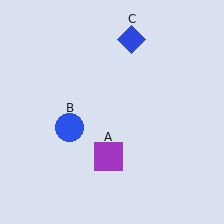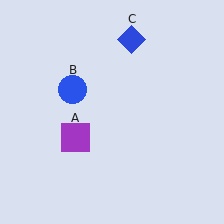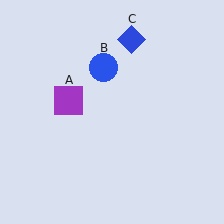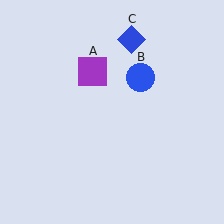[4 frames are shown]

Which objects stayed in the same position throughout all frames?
Blue diamond (object C) remained stationary.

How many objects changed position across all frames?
2 objects changed position: purple square (object A), blue circle (object B).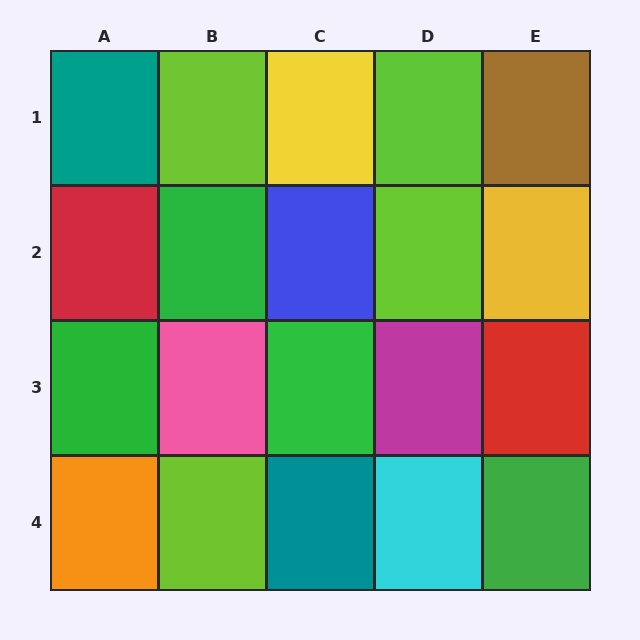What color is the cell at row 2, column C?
Blue.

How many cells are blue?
1 cell is blue.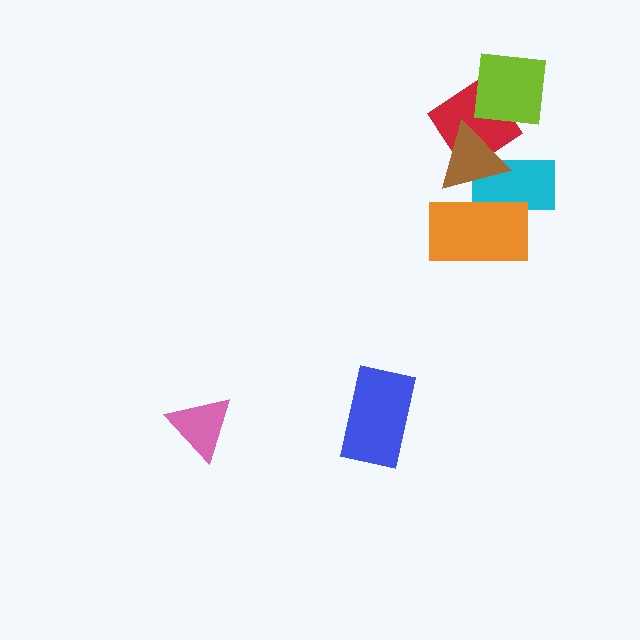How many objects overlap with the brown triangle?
3 objects overlap with the brown triangle.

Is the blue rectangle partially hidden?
No, no other shape covers it.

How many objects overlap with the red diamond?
3 objects overlap with the red diamond.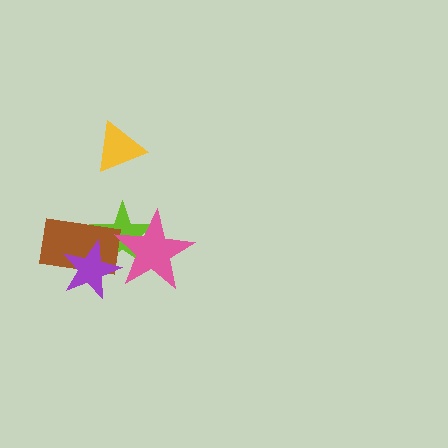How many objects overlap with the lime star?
3 objects overlap with the lime star.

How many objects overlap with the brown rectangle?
2 objects overlap with the brown rectangle.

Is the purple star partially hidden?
No, no other shape covers it.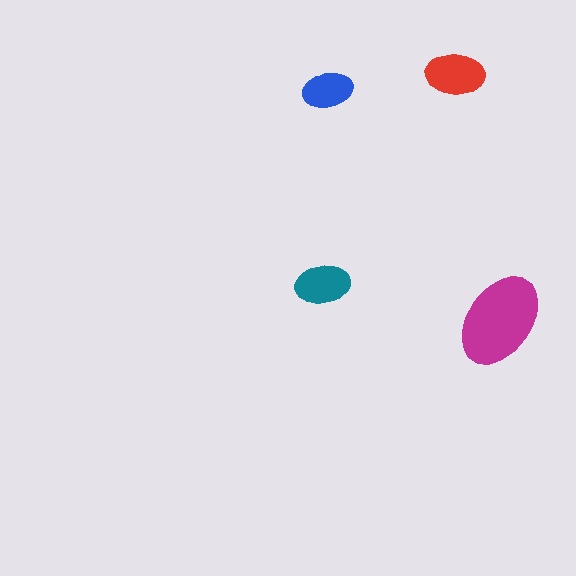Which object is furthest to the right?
The magenta ellipse is rightmost.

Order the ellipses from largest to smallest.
the magenta one, the red one, the teal one, the blue one.